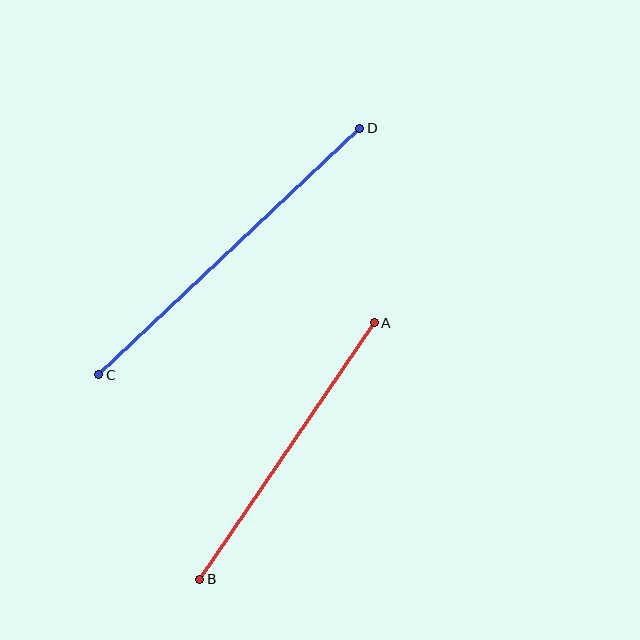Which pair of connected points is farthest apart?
Points C and D are farthest apart.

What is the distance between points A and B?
The distance is approximately 310 pixels.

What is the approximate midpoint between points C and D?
The midpoint is at approximately (229, 251) pixels.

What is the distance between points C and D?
The distance is approximately 359 pixels.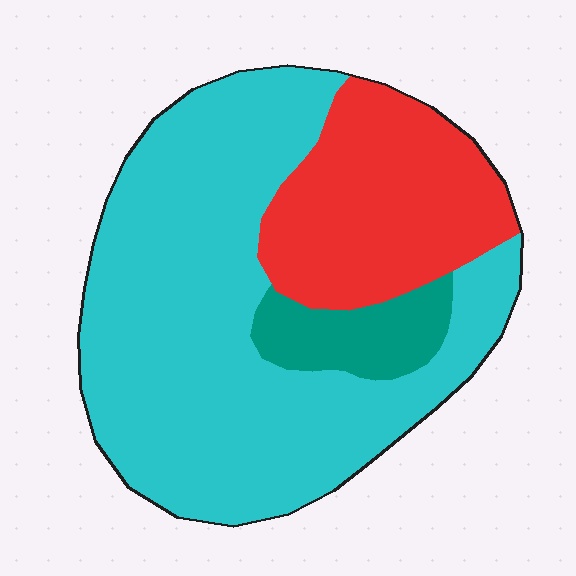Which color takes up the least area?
Teal, at roughly 10%.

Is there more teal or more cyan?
Cyan.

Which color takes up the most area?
Cyan, at roughly 65%.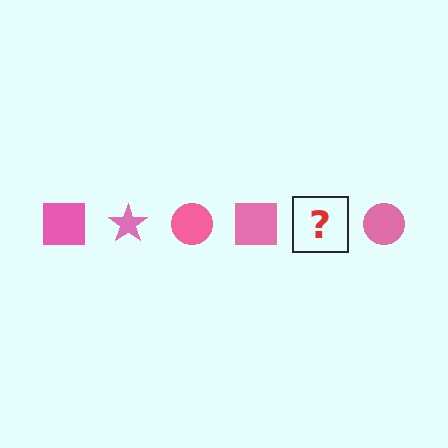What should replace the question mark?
The question mark should be replaced with a pink star.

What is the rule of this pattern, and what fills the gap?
The rule is that the pattern cycles through square, star, circle shapes in pink. The gap should be filled with a pink star.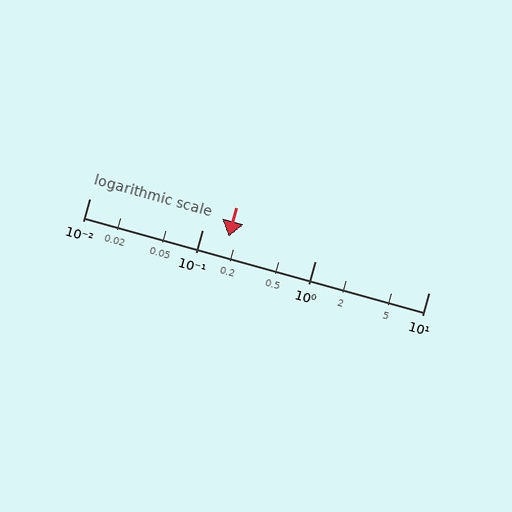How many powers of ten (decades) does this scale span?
The scale spans 3 decades, from 0.01 to 10.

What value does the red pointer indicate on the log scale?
The pointer indicates approximately 0.17.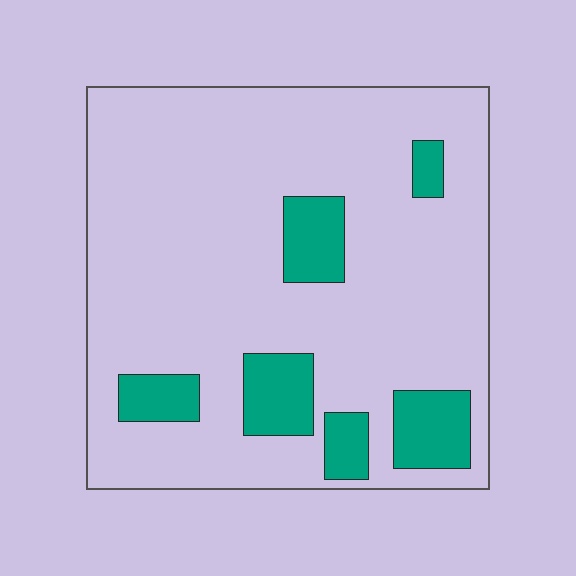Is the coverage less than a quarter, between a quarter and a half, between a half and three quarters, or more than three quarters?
Less than a quarter.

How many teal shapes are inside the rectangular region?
6.